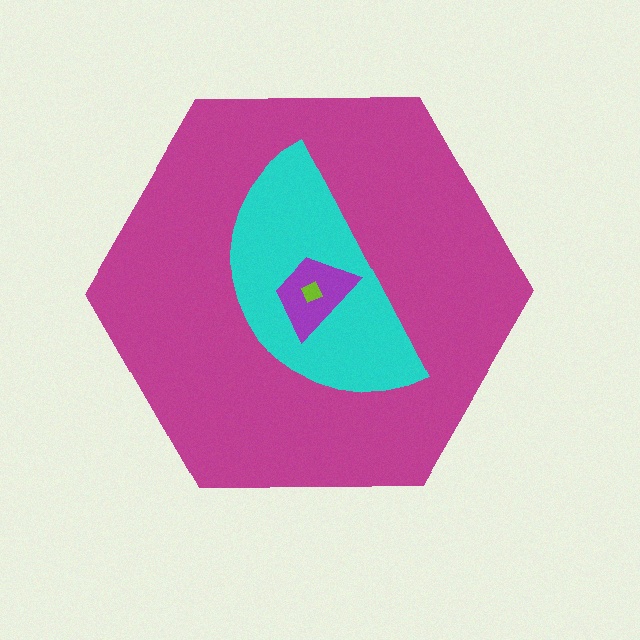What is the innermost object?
The lime diamond.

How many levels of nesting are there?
4.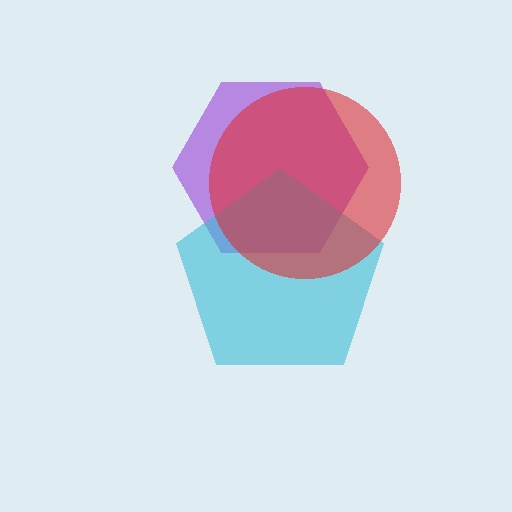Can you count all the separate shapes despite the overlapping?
Yes, there are 3 separate shapes.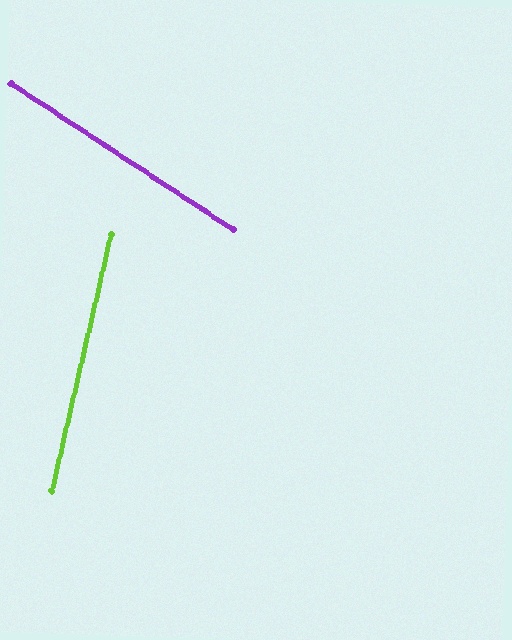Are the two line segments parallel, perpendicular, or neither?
Neither parallel nor perpendicular — they differ by about 70°.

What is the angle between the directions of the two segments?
Approximately 70 degrees.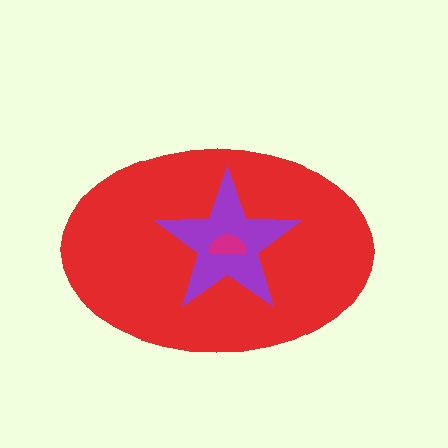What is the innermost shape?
The magenta semicircle.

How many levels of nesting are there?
3.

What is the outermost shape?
The red ellipse.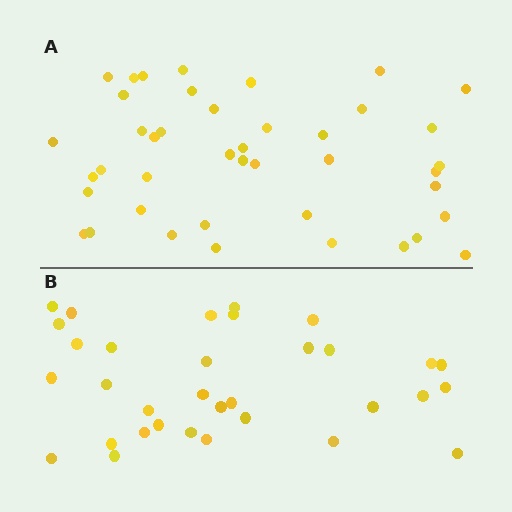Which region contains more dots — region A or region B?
Region A (the top region) has more dots.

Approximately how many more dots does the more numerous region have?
Region A has roughly 8 or so more dots than region B.